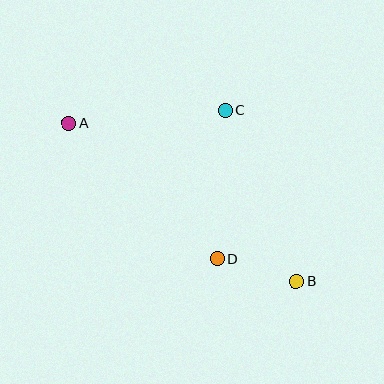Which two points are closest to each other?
Points B and D are closest to each other.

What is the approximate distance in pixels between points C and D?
The distance between C and D is approximately 149 pixels.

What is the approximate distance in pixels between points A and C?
The distance between A and C is approximately 158 pixels.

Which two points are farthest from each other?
Points A and B are farthest from each other.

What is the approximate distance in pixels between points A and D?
The distance between A and D is approximately 201 pixels.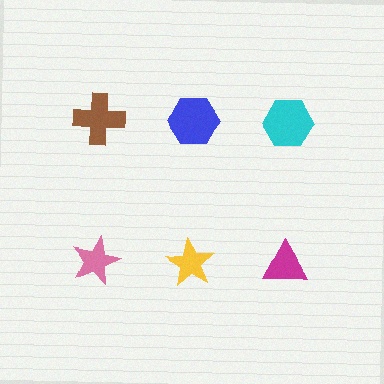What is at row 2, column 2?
A yellow star.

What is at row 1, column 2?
A blue hexagon.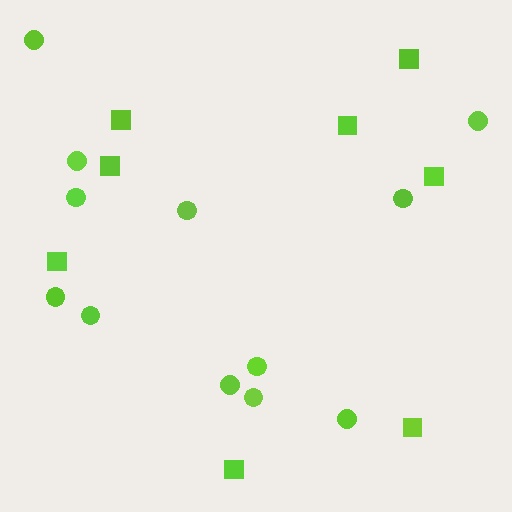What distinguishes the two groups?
There are 2 groups: one group of circles (12) and one group of squares (8).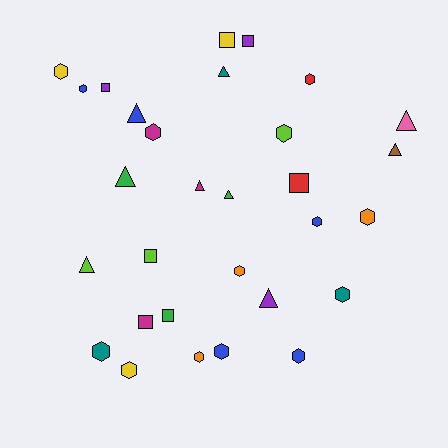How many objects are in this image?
There are 30 objects.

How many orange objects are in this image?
There are 3 orange objects.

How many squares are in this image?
There are 7 squares.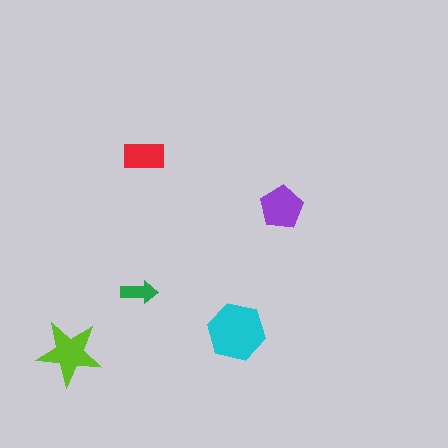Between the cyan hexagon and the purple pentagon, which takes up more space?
The cyan hexagon.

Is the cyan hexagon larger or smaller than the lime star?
Larger.